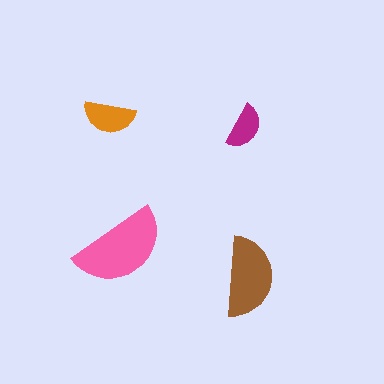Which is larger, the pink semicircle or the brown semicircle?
The pink one.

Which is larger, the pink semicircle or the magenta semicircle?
The pink one.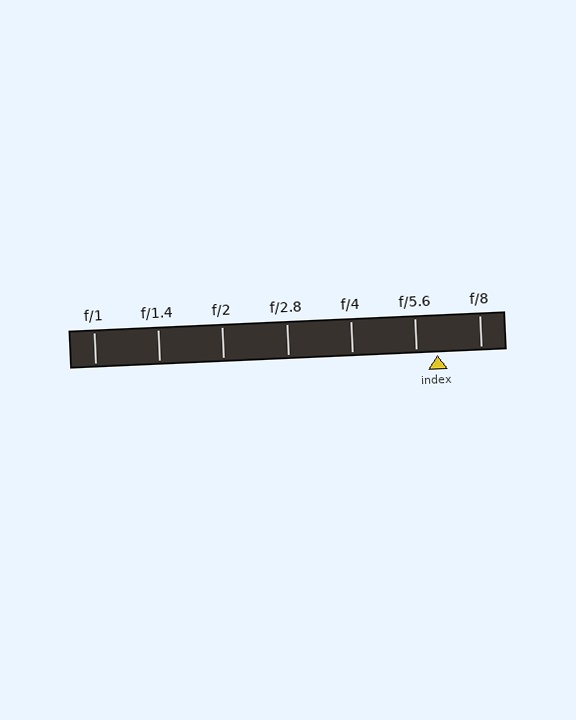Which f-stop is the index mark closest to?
The index mark is closest to f/5.6.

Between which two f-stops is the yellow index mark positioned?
The index mark is between f/5.6 and f/8.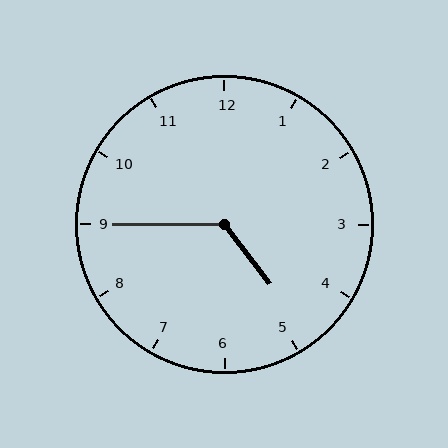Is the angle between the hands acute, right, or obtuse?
It is obtuse.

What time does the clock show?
4:45.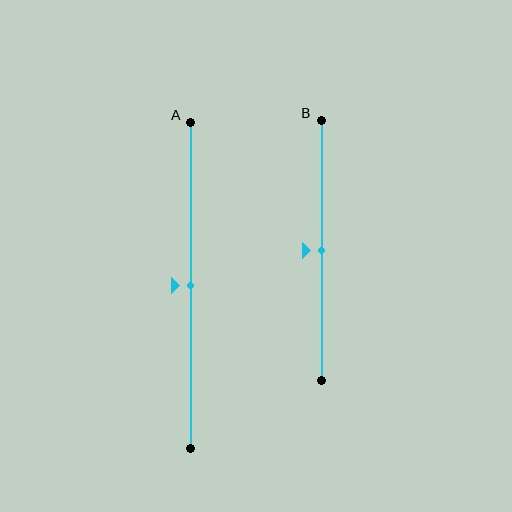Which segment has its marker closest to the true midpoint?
Segment A has its marker closest to the true midpoint.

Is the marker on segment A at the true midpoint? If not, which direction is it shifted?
Yes, the marker on segment A is at the true midpoint.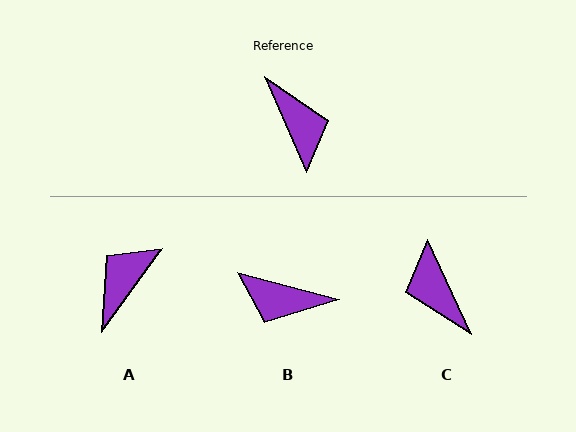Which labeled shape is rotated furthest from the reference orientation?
C, about 179 degrees away.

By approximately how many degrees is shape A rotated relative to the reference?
Approximately 120 degrees counter-clockwise.